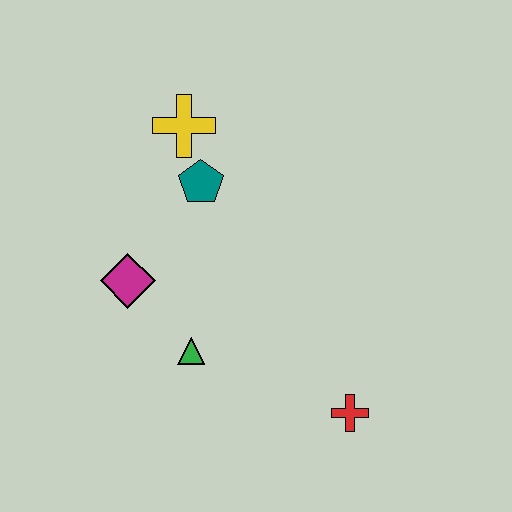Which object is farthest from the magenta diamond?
The red cross is farthest from the magenta diamond.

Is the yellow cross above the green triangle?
Yes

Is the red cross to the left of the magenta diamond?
No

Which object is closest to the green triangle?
The magenta diamond is closest to the green triangle.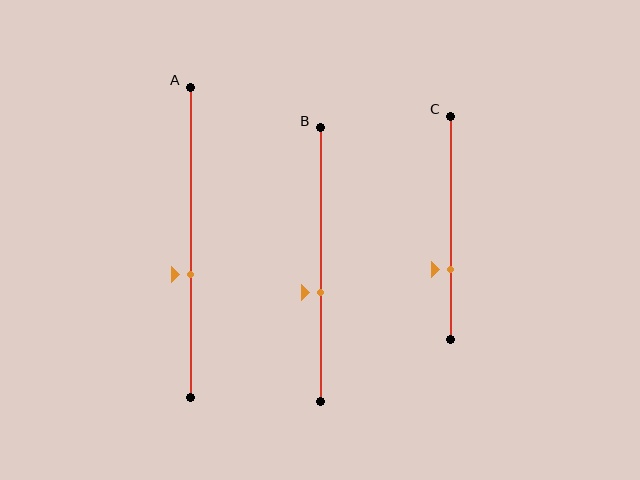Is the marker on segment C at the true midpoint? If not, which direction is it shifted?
No, the marker on segment C is shifted downward by about 19% of the segment length.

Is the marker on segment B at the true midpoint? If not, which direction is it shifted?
No, the marker on segment B is shifted downward by about 10% of the segment length.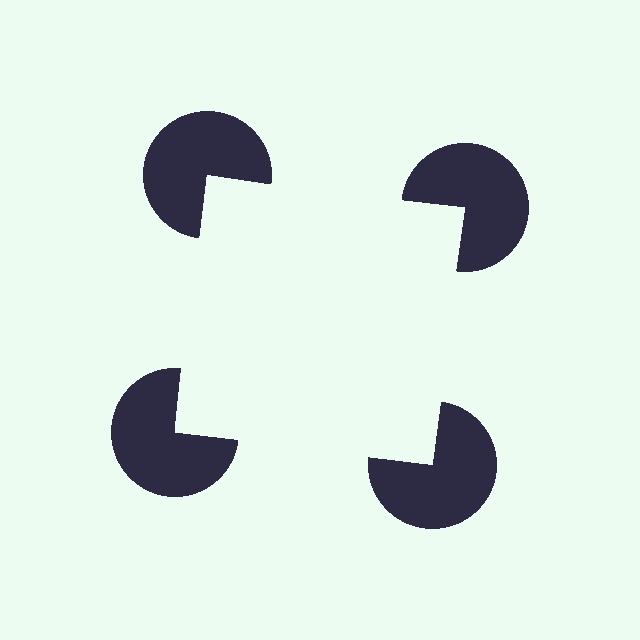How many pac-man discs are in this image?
There are 4 — one at each vertex of the illusory square.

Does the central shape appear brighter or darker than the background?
It typically appears slightly brighter than the background, even though no actual brightness change is drawn.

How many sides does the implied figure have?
4 sides.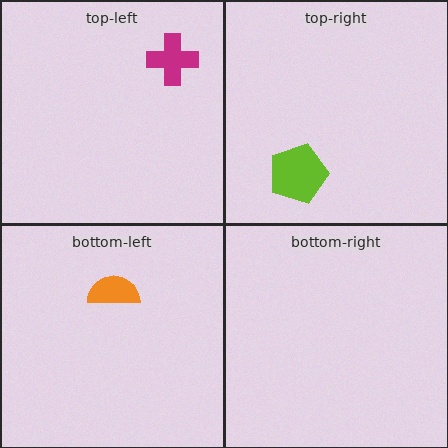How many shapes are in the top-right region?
1.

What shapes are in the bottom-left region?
The orange semicircle.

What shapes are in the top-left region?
The magenta cross.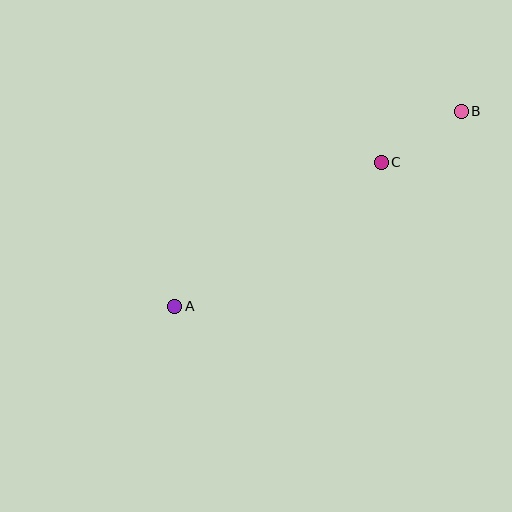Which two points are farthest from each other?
Points A and B are farthest from each other.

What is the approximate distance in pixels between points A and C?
The distance between A and C is approximately 252 pixels.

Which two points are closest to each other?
Points B and C are closest to each other.